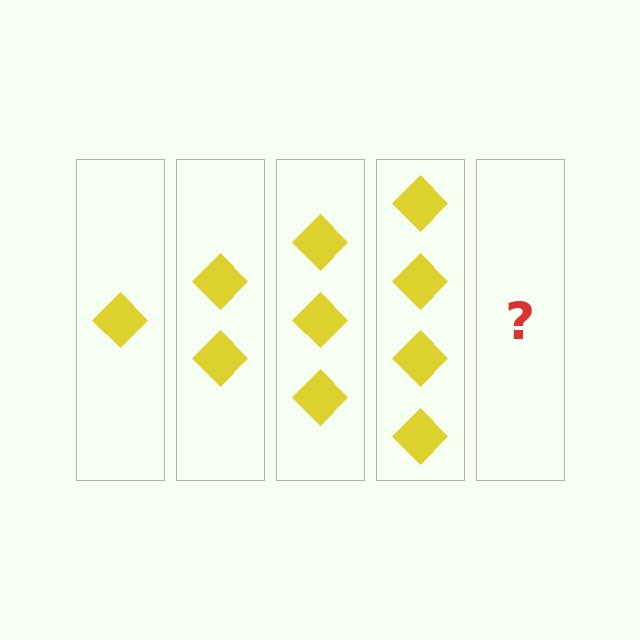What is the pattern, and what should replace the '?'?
The pattern is that each step adds one more diamond. The '?' should be 5 diamonds.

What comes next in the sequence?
The next element should be 5 diamonds.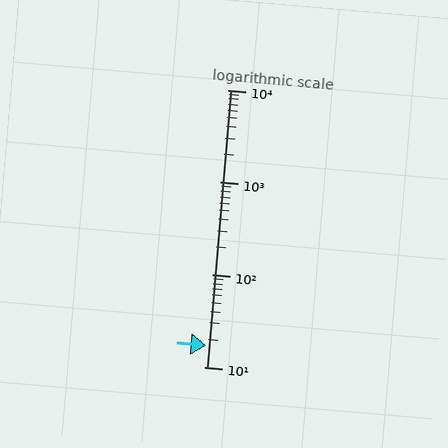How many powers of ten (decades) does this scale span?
The scale spans 3 decades, from 10 to 10000.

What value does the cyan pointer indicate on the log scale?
The pointer indicates approximately 17.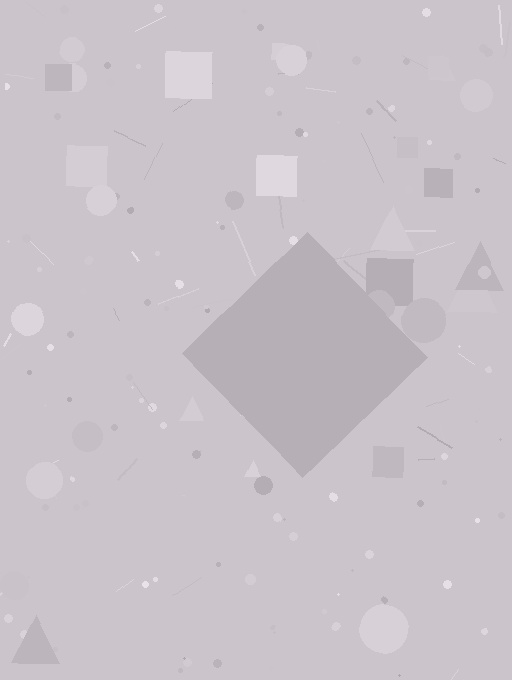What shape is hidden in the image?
A diamond is hidden in the image.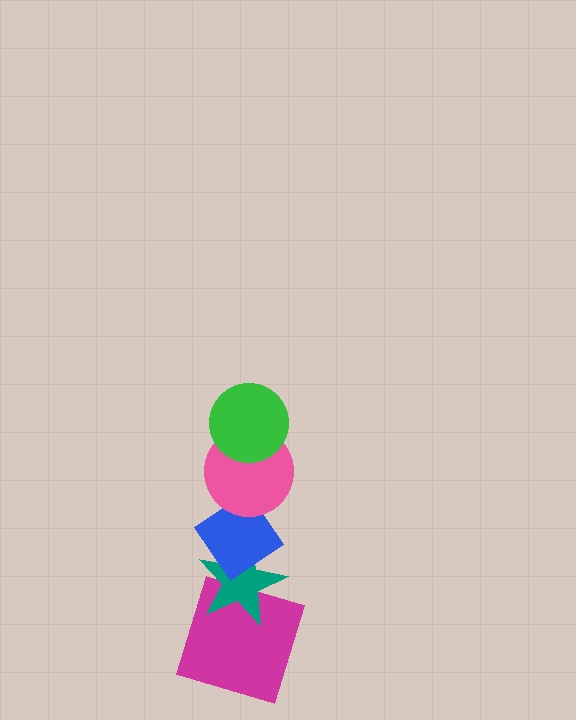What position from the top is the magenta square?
The magenta square is 5th from the top.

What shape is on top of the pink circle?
The green circle is on top of the pink circle.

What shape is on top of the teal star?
The blue diamond is on top of the teal star.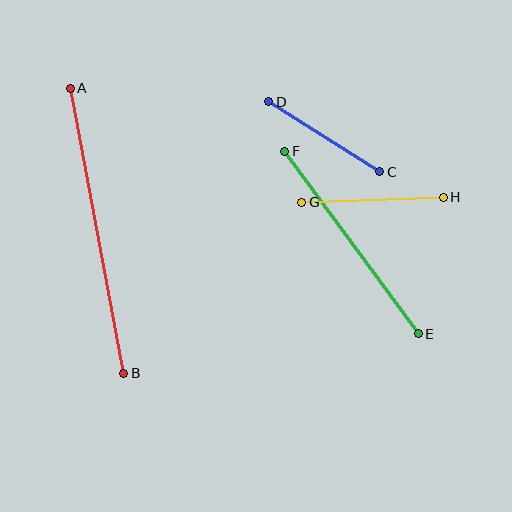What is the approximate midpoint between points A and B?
The midpoint is at approximately (97, 231) pixels.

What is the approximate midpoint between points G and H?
The midpoint is at approximately (372, 200) pixels.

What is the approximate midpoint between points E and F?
The midpoint is at approximately (351, 243) pixels.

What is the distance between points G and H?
The distance is approximately 141 pixels.